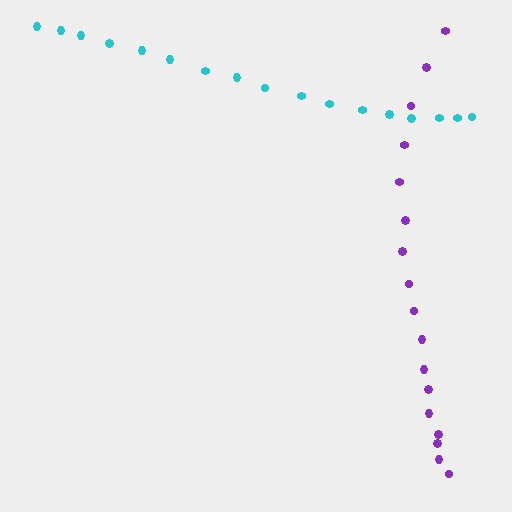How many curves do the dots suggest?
There are 2 distinct paths.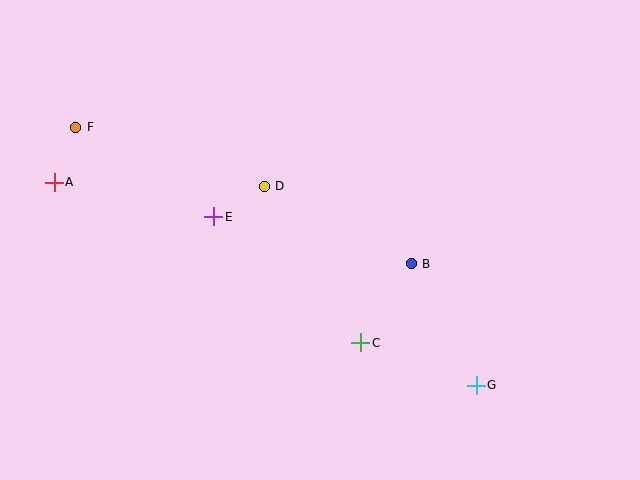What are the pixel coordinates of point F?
Point F is at (76, 127).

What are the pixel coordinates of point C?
Point C is at (361, 343).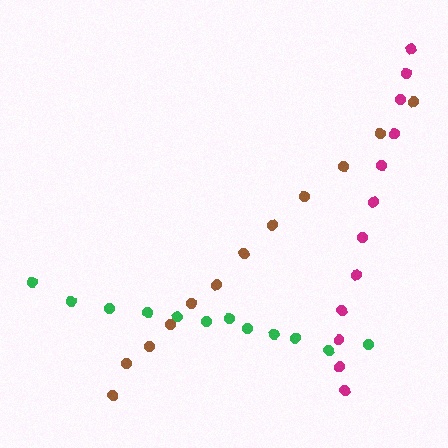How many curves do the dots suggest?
There are 3 distinct paths.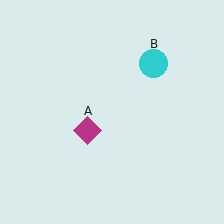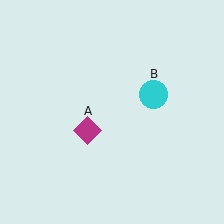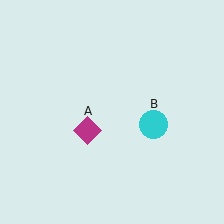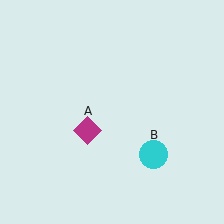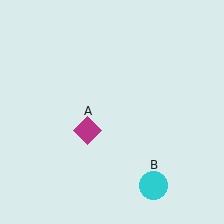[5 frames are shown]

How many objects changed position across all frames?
1 object changed position: cyan circle (object B).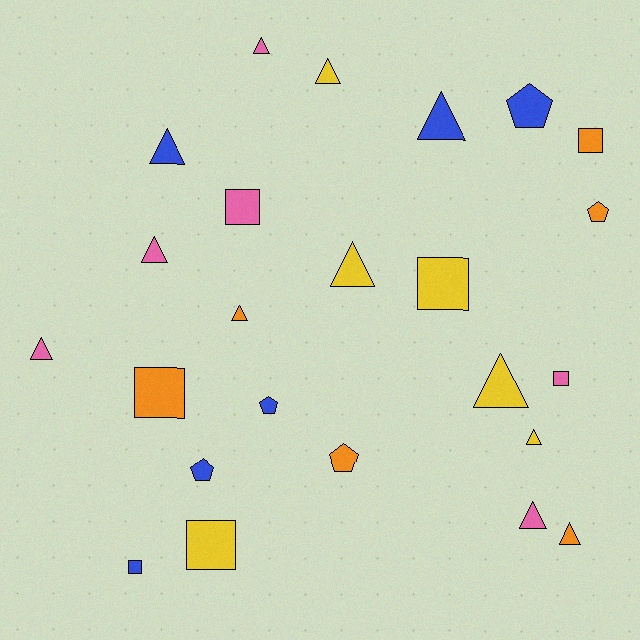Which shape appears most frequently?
Triangle, with 12 objects.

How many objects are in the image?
There are 24 objects.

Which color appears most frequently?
Blue, with 6 objects.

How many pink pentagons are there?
There are no pink pentagons.